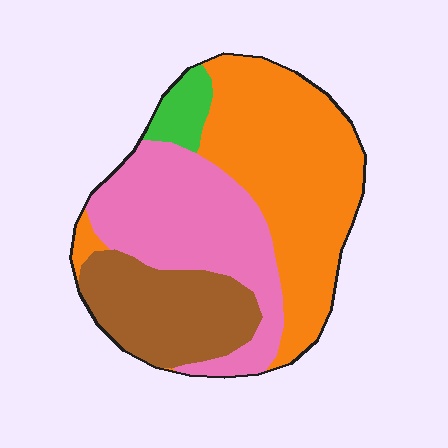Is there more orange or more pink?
Orange.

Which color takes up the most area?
Orange, at roughly 40%.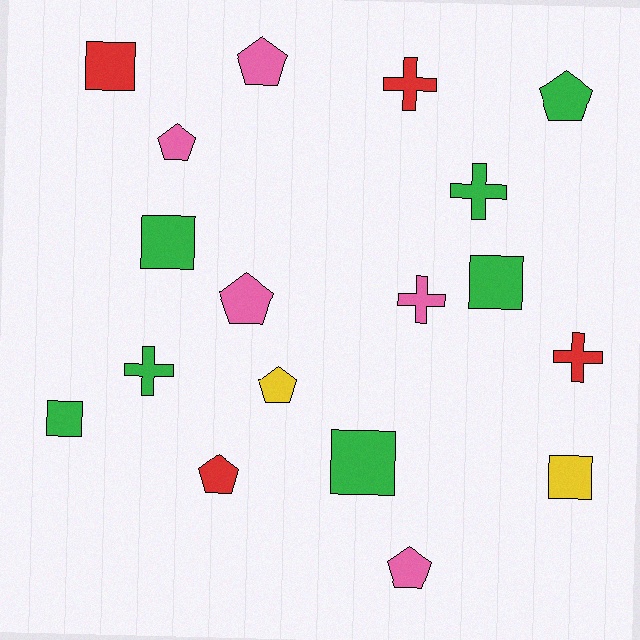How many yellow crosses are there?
There are no yellow crosses.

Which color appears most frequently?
Green, with 7 objects.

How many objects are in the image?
There are 18 objects.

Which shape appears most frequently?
Pentagon, with 7 objects.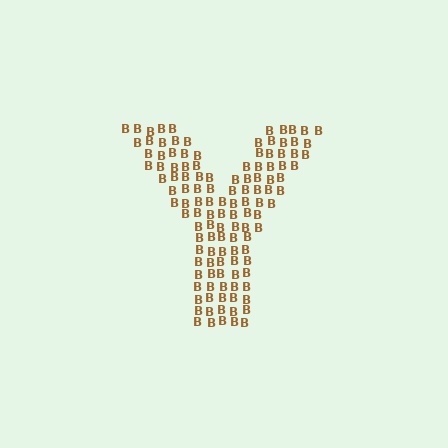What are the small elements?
The small elements are letter B's.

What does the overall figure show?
The overall figure shows the letter Y.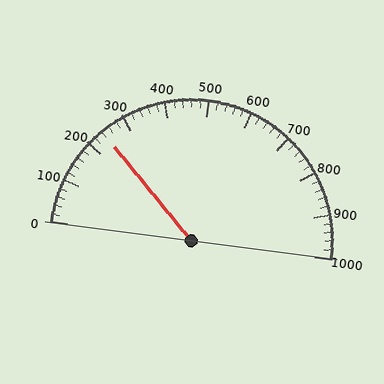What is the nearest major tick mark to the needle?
The nearest major tick mark is 200.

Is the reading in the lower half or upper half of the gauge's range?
The reading is in the lower half of the range (0 to 1000).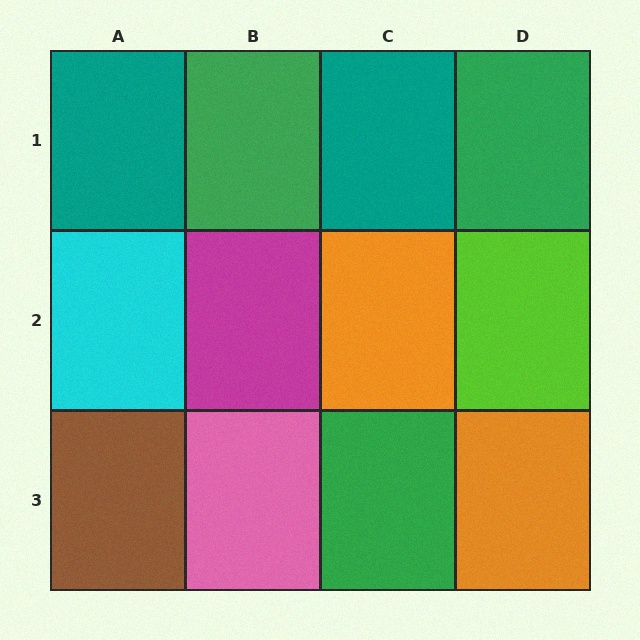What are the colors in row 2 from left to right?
Cyan, magenta, orange, lime.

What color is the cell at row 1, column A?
Teal.